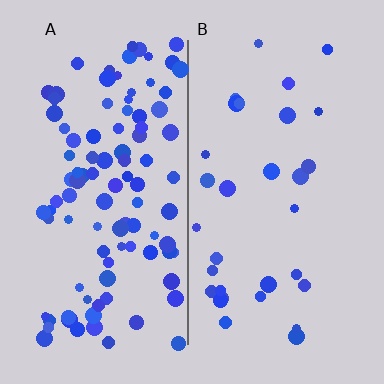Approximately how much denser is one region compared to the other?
Approximately 3.2× — region A over region B.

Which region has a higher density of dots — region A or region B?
A (the left).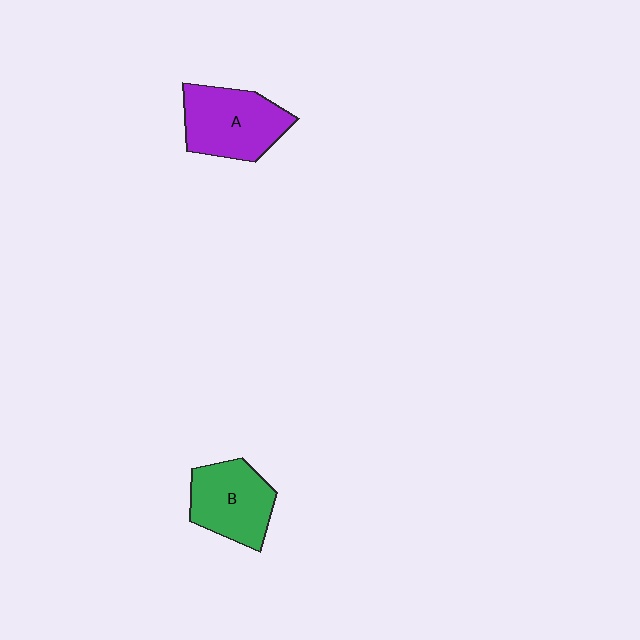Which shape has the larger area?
Shape A (purple).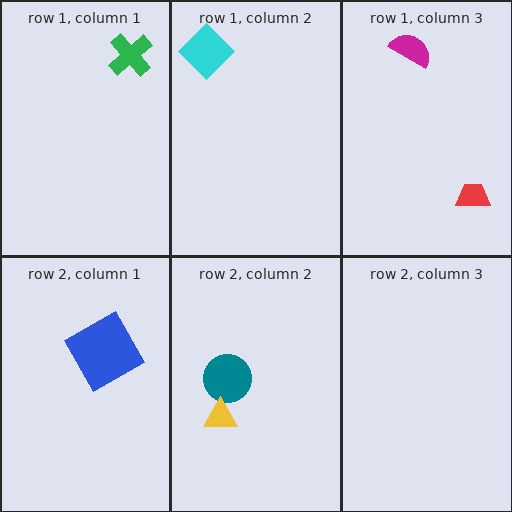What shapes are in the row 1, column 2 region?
The cyan diamond.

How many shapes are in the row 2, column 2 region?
2.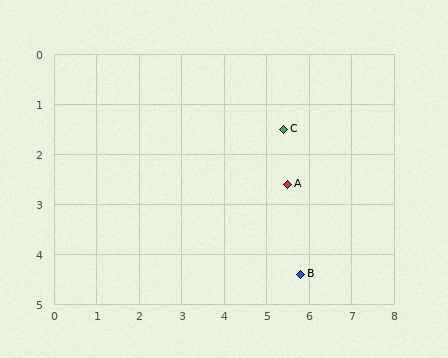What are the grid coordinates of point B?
Point B is at approximately (5.8, 4.4).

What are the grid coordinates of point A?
Point A is at approximately (5.5, 2.6).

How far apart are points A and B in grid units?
Points A and B are about 1.8 grid units apart.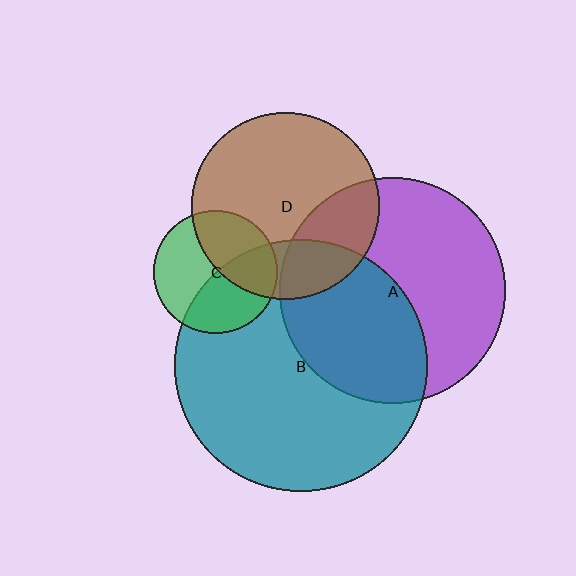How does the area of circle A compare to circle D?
Approximately 1.4 times.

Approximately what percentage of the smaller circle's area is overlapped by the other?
Approximately 20%.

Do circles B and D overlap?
Yes.